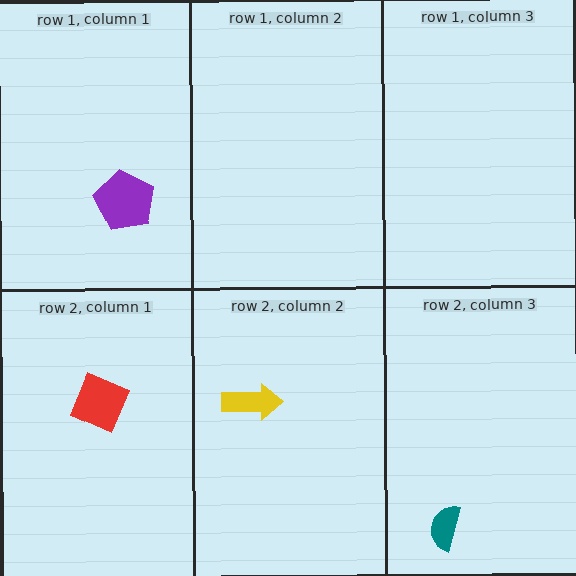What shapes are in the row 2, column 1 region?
The red square.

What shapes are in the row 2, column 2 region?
The yellow arrow.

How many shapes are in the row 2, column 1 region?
1.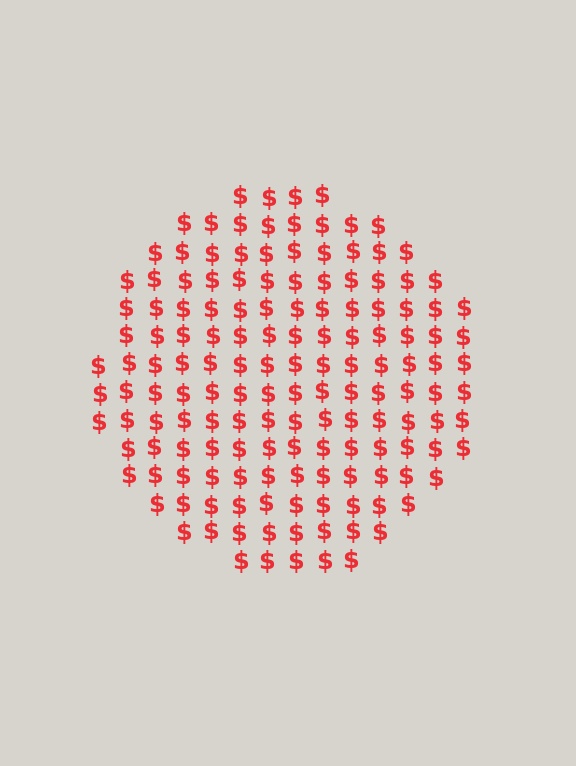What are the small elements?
The small elements are dollar signs.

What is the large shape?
The large shape is a circle.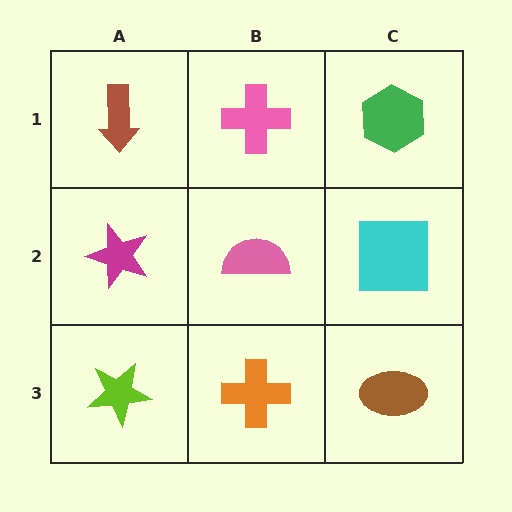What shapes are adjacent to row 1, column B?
A pink semicircle (row 2, column B), a brown arrow (row 1, column A), a green hexagon (row 1, column C).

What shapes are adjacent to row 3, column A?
A magenta star (row 2, column A), an orange cross (row 3, column B).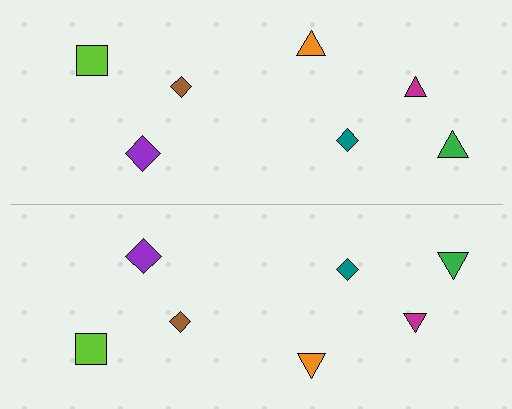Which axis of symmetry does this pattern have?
The pattern has a horizontal axis of symmetry running through the center of the image.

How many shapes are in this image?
There are 14 shapes in this image.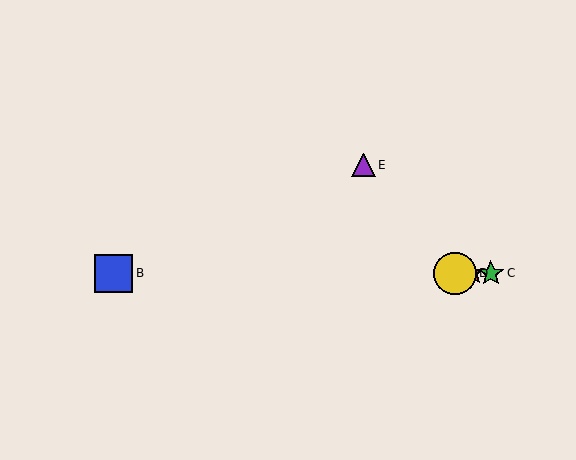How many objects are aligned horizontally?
4 objects (A, B, C, D) are aligned horizontally.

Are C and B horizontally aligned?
Yes, both are at y≈273.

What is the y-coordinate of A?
Object A is at y≈273.